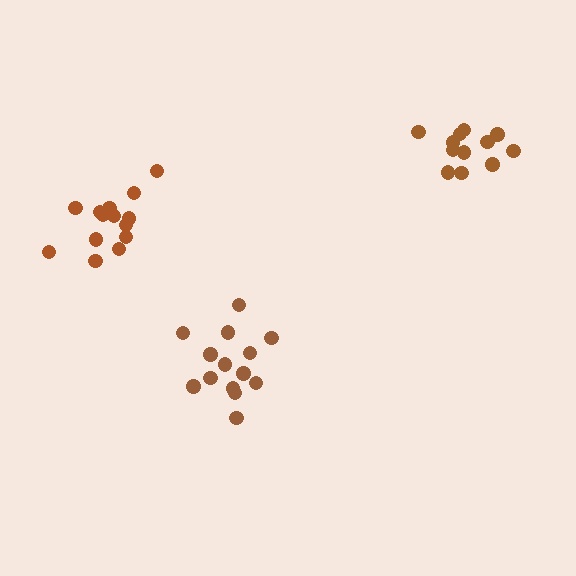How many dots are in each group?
Group 1: 14 dots, Group 2: 14 dots, Group 3: 12 dots (40 total).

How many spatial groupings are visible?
There are 3 spatial groupings.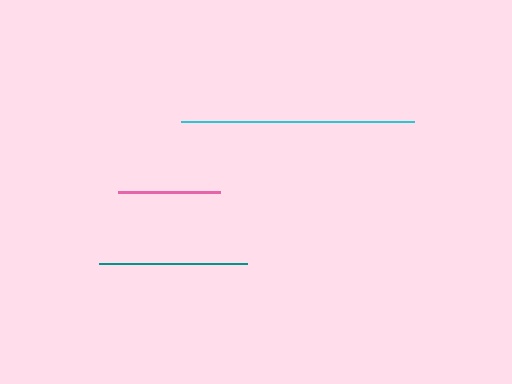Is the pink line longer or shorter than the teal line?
The teal line is longer than the pink line.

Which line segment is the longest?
The cyan line is the longest at approximately 233 pixels.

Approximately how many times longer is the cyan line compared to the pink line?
The cyan line is approximately 2.3 times the length of the pink line.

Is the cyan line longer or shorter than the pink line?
The cyan line is longer than the pink line.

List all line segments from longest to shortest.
From longest to shortest: cyan, teal, pink.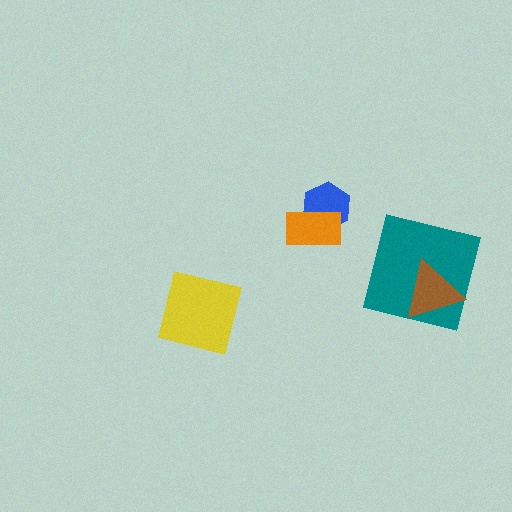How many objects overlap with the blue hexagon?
1 object overlaps with the blue hexagon.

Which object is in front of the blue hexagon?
The orange rectangle is in front of the blue hexagon.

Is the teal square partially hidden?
Yes, it is partially covered by another shape.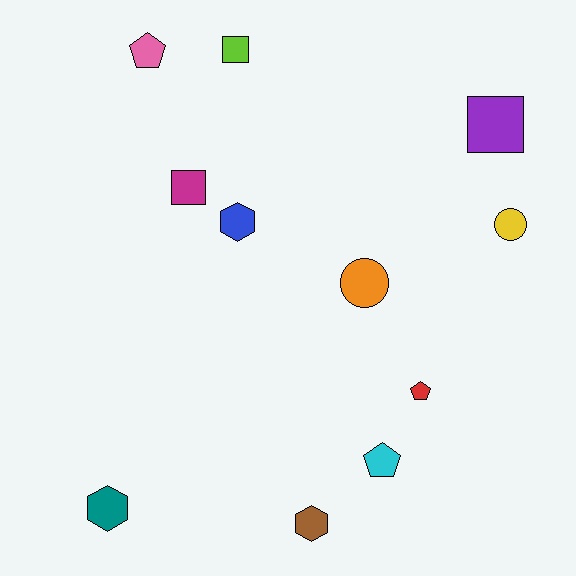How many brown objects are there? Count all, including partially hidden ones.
There is 1 brown object.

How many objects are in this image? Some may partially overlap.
There are 11 objects.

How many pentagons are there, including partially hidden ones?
There are 3 pentagons.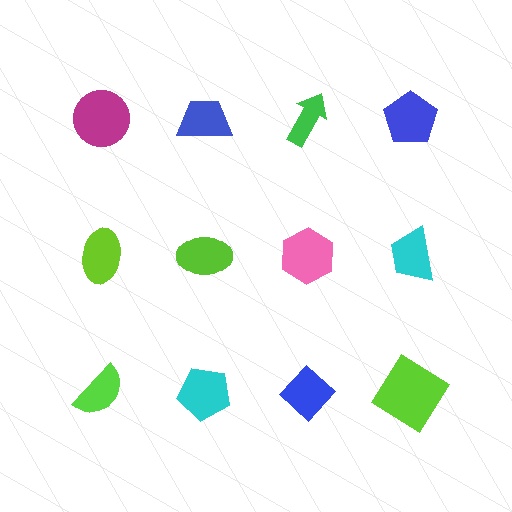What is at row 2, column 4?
A cyan trapezoid.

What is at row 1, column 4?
A blue pentagon.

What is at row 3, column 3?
A blue diamond.